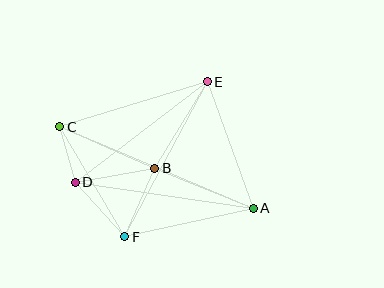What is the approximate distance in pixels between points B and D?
The distance between B and D is approximately 81 pixels.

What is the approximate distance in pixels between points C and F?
The distance between C and F is approximately 128 pixels.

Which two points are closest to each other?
Points C and D are closest to each other.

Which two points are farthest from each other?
Points A and C are farthest from each other.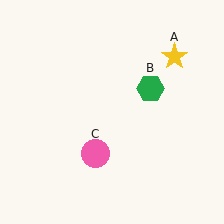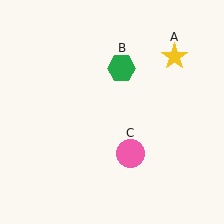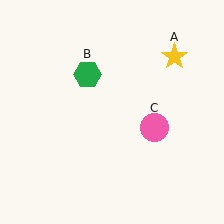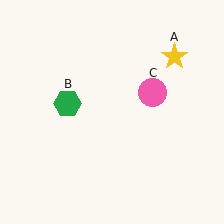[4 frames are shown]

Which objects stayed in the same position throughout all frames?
Yellow star (object A) remained stationary.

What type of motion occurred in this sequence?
The green hexagon (object B), pink circle (object C) rotated counterclockwise around the center of the scene.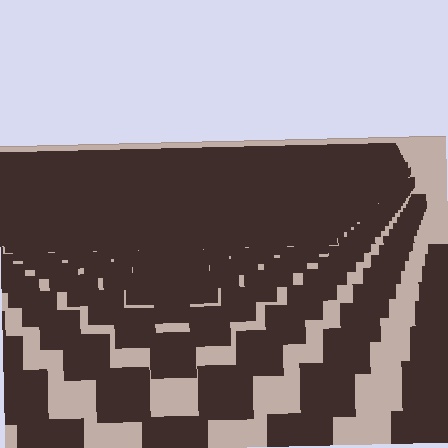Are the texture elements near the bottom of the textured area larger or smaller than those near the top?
Larger. Near the bottom, elements are closer to the viewer and appear at a bigger on-screen size.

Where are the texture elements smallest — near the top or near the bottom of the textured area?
Near the top.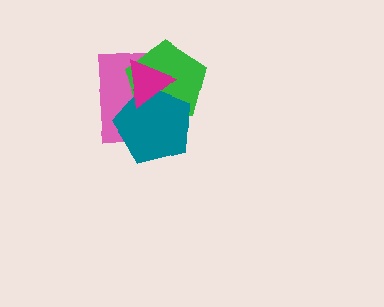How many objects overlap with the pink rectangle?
3 objects overlap with the pink rectangle.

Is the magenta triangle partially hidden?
No, no other shape covers it.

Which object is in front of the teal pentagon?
The magenta triangle is in front of the teal pentagon.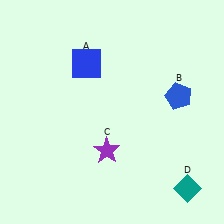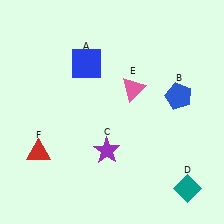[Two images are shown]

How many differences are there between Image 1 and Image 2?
There are 2 differences between the two images.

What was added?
A pink triangle (E), a red triangle (F) were added in Image 2.